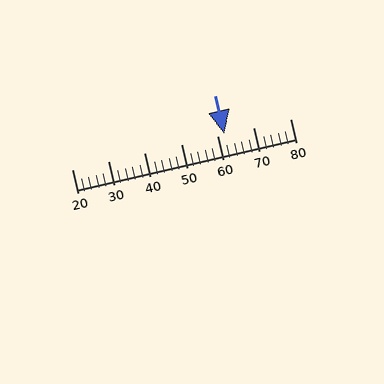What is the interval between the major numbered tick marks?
The major tick marks are spaced 10 units apart.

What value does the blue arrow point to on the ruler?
The blue arrow points to approximately 62.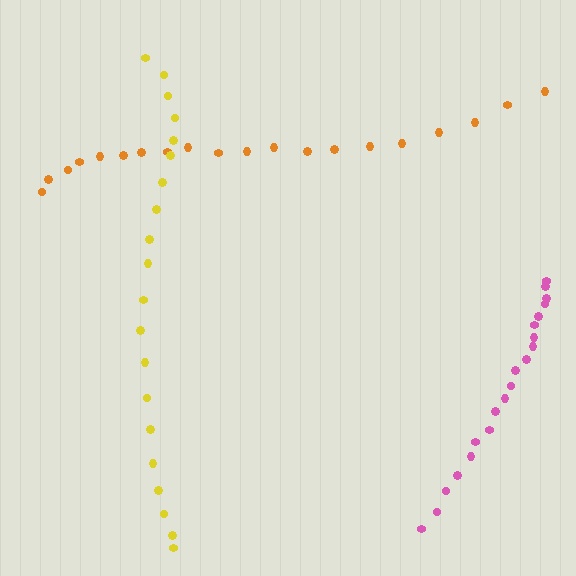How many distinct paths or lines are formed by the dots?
There are 3 distinct paths.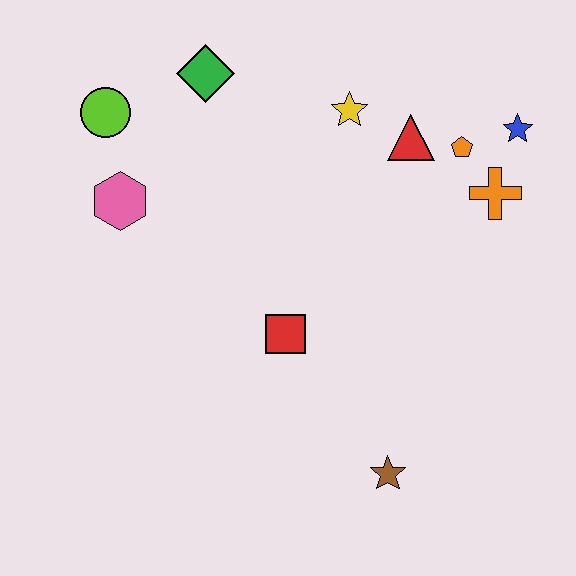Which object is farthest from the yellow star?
The brown star is farthest from the yellow star.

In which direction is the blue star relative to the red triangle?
The blue star is to the right of the red triangle.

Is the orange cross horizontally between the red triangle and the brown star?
No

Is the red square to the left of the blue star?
Yes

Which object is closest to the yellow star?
The red triangle is closest to the yellow star.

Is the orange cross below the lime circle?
Yes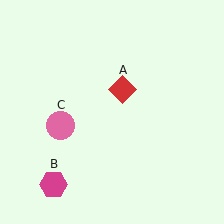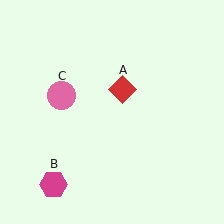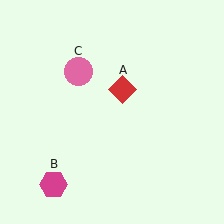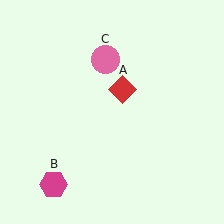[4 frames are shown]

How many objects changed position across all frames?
1 object changed position: pink circle (object C).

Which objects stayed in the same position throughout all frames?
Red diamond (object A) and magenta hexagon (object B) remained stationary.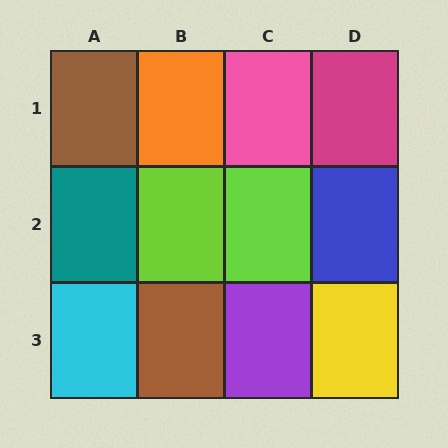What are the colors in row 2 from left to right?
Teal, lime, lime, blue.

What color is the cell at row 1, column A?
Brown.